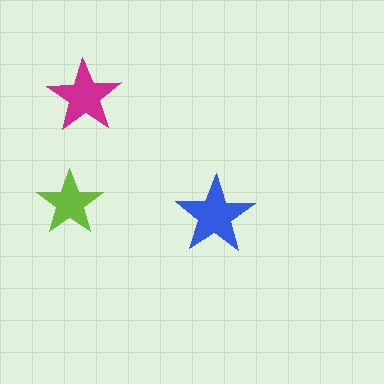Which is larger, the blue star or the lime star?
The blue one.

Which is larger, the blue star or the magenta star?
The blue one.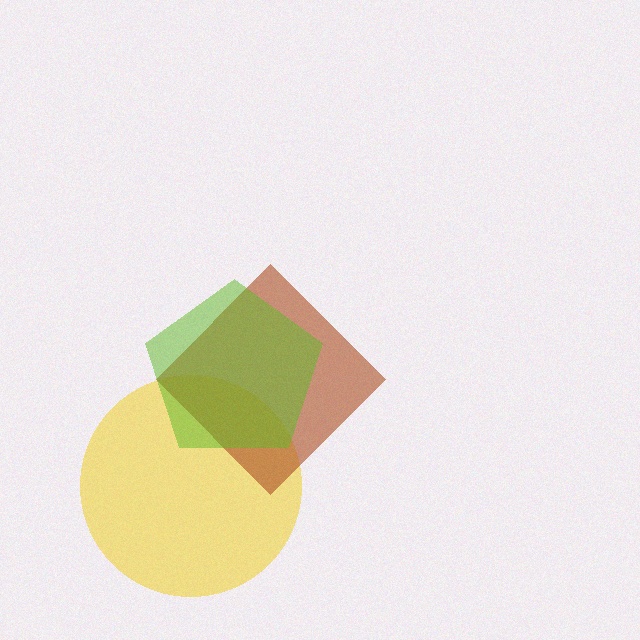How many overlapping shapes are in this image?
There are 3 overlapping shapes in the image.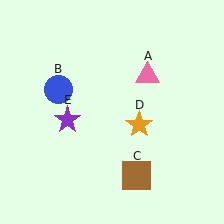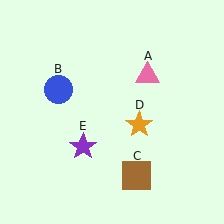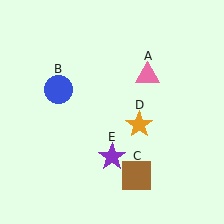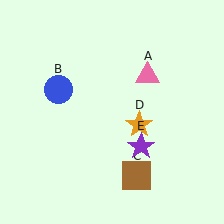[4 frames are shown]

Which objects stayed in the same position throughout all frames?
Pink triangle (object A) and blue circle (object B) and brown square (object C) and orange star (object D) remained stationary.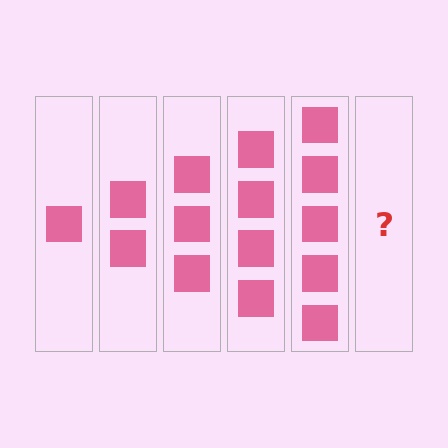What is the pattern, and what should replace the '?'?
The pattern is that each step adds one more square. The '?' should be 6 squares.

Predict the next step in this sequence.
The next step is 6 squares.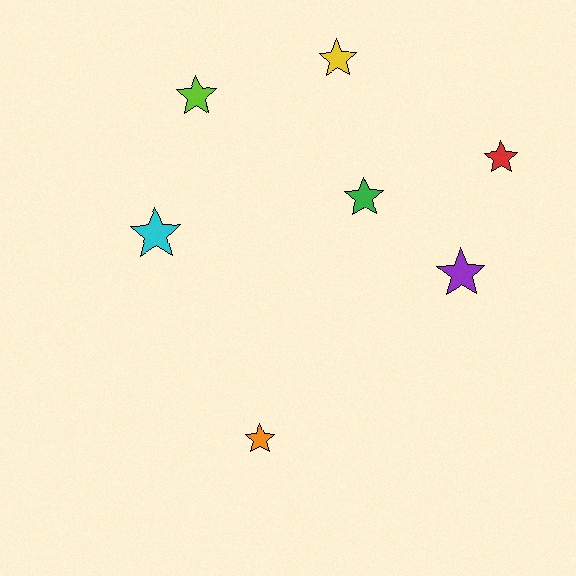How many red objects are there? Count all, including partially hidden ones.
There is 1 red object.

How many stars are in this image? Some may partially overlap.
There are 7 stars.